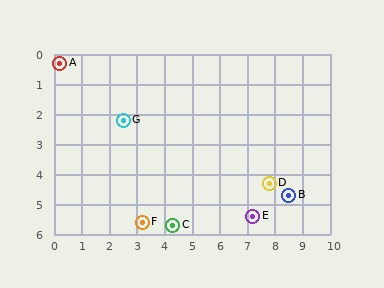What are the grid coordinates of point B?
Point B is at approximately (8.5, 4.7).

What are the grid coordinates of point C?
Point C is at approximately (4.3, 5.7).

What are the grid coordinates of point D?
Point D is at approximately (7.8, 4.3).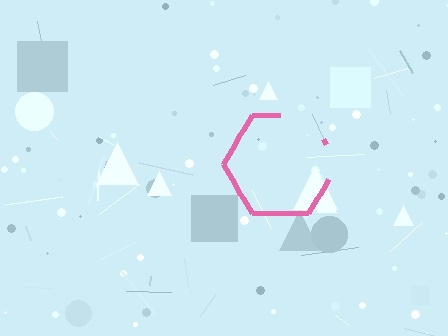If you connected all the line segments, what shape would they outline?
They would outline a hexagon.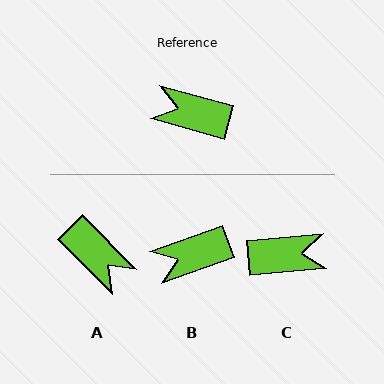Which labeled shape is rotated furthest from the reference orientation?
C, about 160 degrees away.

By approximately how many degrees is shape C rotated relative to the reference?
Approximately 160 degrees clockwise.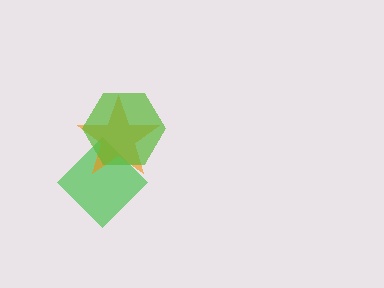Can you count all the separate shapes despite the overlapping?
Yes, there are 3 separate shapes.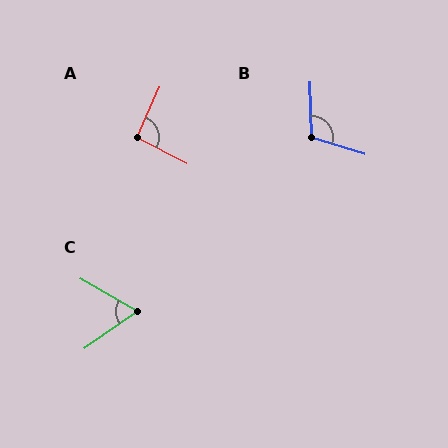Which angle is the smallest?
C, at approximately 65 degrees.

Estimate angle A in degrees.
Approximately 93 degrees.